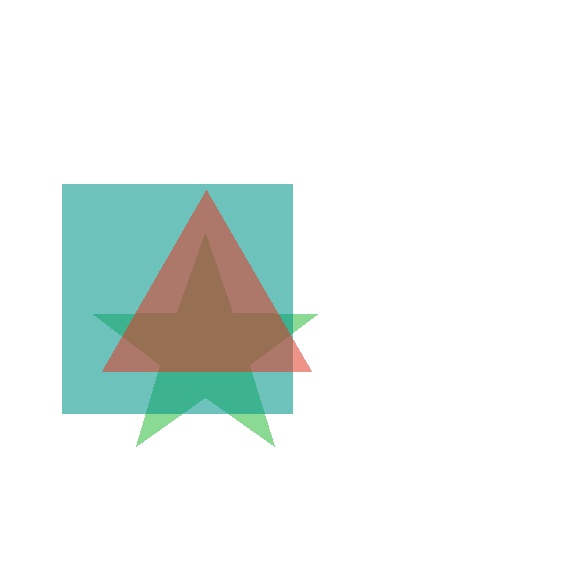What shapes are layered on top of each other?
The layered shapes are: a green star, a teal square, a red triangle.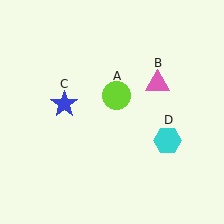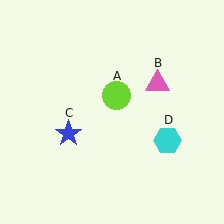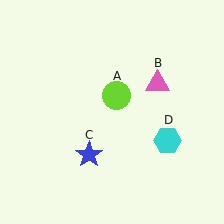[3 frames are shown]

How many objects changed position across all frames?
1 object changed position: blue star (object C).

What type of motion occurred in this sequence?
The blue star (object C) rotated counterclockwise around the center of the scene.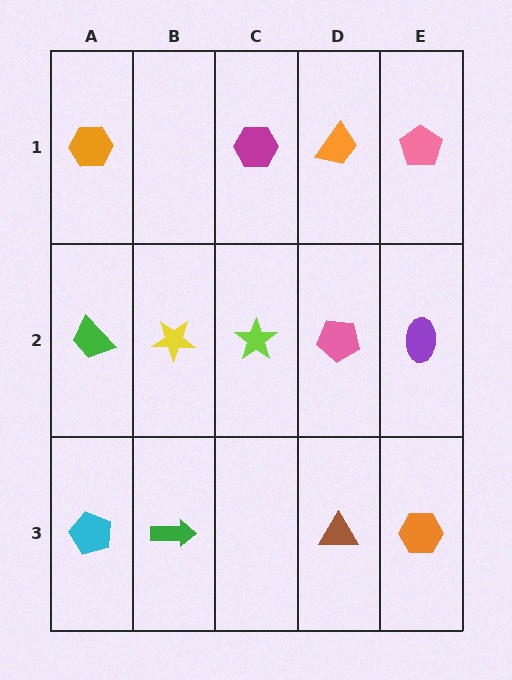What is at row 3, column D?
A brown triangle.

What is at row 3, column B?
A green arrow.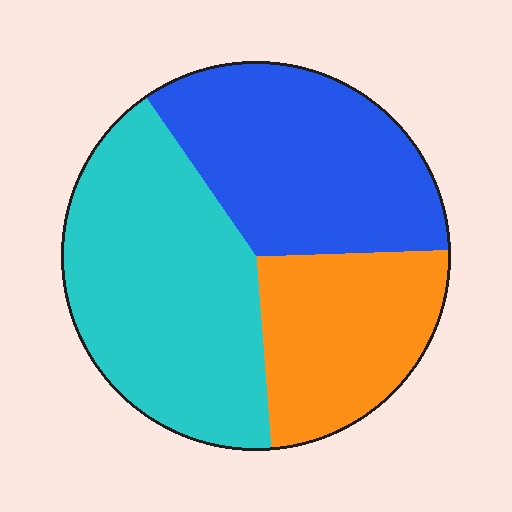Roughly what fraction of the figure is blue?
Blue covers around 35% of the figure.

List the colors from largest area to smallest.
From largest to smallest: cyan, blue, orange.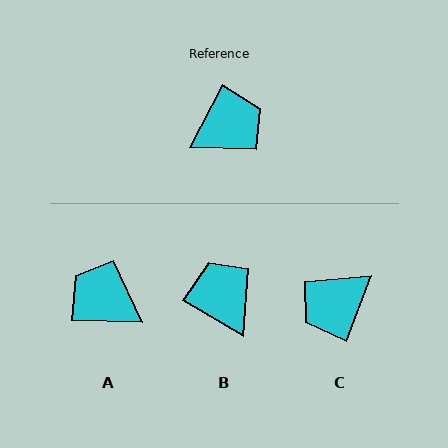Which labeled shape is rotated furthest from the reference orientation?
C, about 173 degrees away.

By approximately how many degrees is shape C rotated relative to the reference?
Approximately 173 degrees clockwise.